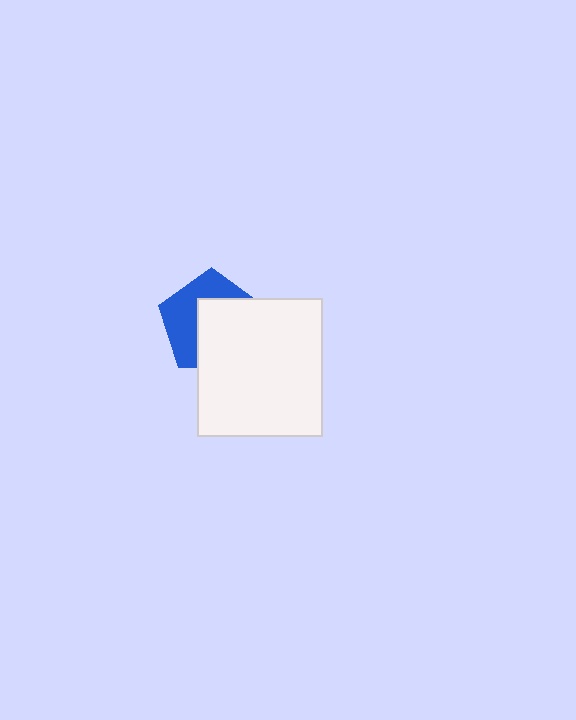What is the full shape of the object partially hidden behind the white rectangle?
The partially hidden object is a blue pentagon.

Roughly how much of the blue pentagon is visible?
About half of it is visible (roughly 46%).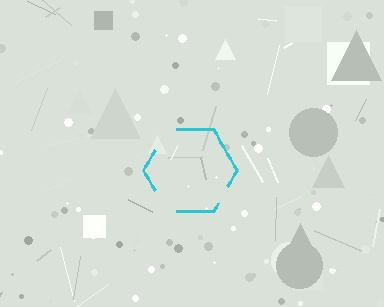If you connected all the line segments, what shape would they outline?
They would outline a hexagon.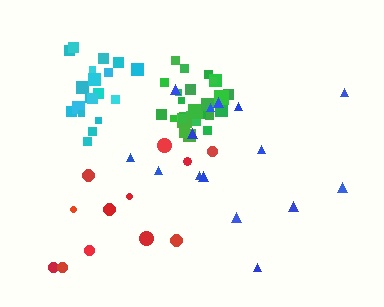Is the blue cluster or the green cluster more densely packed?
Green.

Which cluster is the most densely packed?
Green.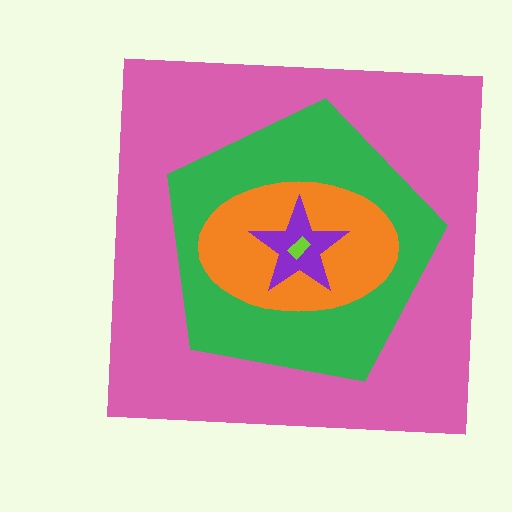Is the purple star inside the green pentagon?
Yes.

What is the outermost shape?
The pink square.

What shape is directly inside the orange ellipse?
The purple star.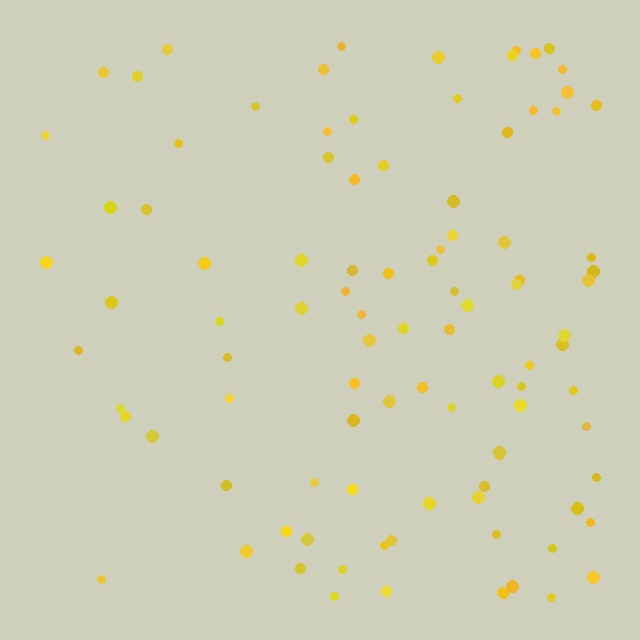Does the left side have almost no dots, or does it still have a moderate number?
Still a moderate number, just noticeably fewer than the right.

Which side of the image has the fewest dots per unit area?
The left.